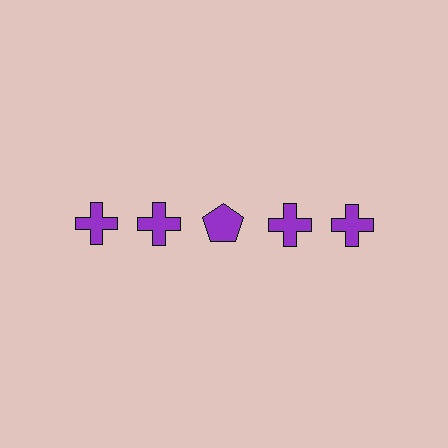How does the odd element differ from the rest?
It has a different shape: pentagon instead of cross.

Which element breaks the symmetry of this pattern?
The purple pentagon in the top row, center column breaks the symmetry. All other shapes are purple crosses.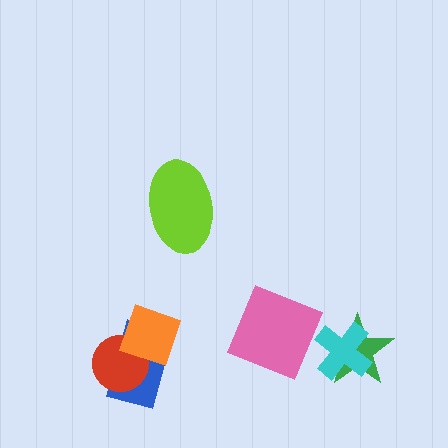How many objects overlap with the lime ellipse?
0 objects overlap with the lime ellipse.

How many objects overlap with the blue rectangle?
2 objects overlap with the blue rectangle.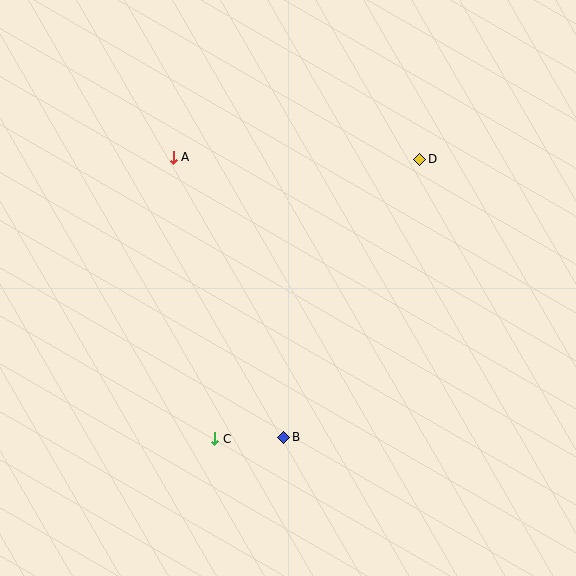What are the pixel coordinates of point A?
Point A is at (173, 157).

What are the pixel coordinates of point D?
Point D is at (420, 159).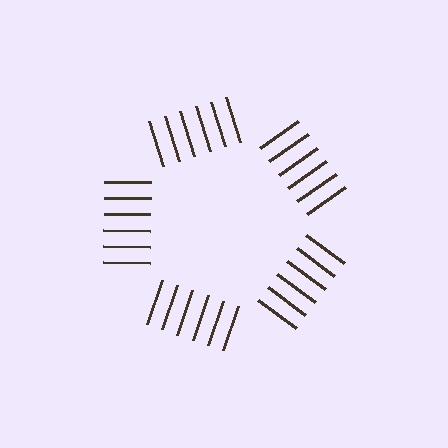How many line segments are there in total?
30 — 6 along each of the 5 edges.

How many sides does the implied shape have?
5 sides — the line-ends trace a pentagon.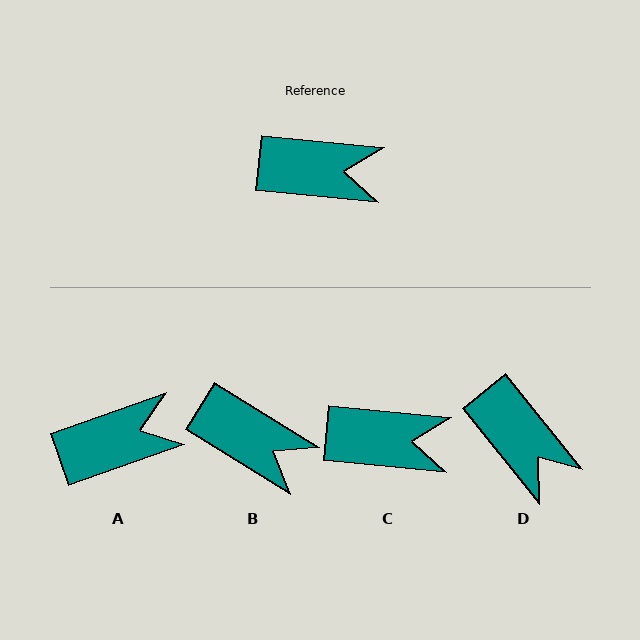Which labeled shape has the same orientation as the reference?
C.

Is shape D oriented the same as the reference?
No, it is off by about 45 degrees.